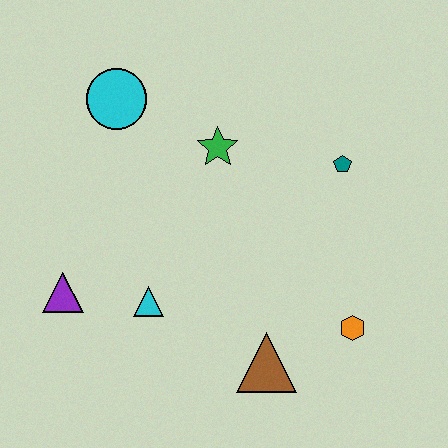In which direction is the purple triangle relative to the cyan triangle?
The purple triangle is to the left of the cyan triangle.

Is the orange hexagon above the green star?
No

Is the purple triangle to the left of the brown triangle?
Yes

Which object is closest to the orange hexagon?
The brown triangle is closest to the orange hexagon.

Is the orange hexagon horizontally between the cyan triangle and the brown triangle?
No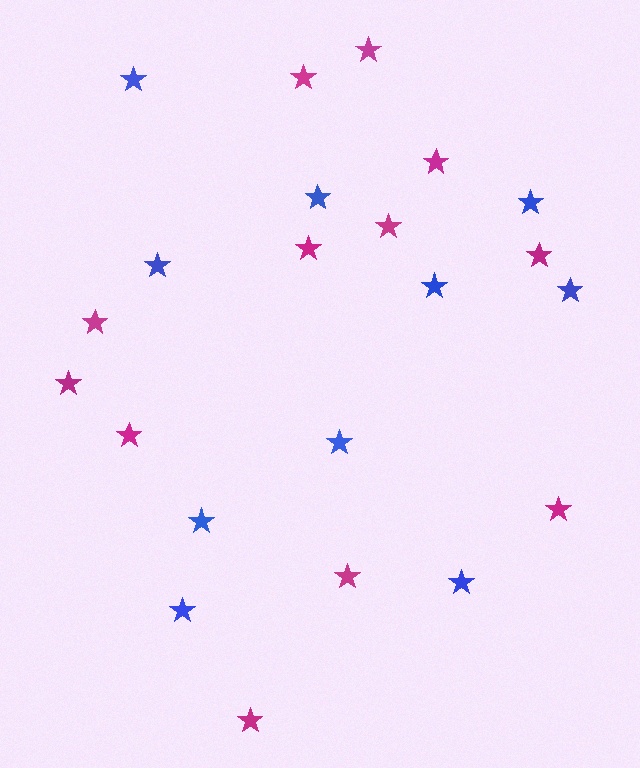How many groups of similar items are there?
There are 2 groups: one group of blue stars (10) and one group of magenta stars (12).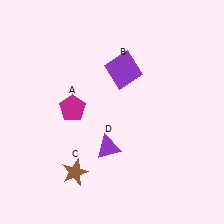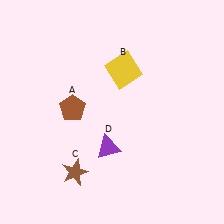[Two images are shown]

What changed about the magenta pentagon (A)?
In Image 1, A is magenta. In Image 2, it changed to brown.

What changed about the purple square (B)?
In Image 1, B is purple. In Image 2, it changed to yellow.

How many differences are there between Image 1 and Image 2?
There are 2 differences between the two images.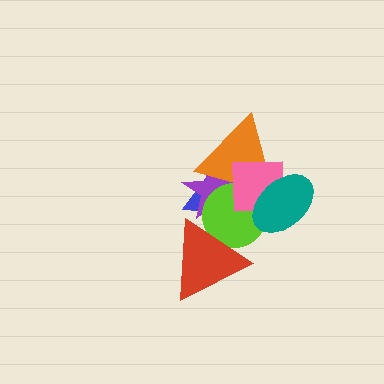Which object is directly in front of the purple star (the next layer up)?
The orange triangle is directly in front of the purple star.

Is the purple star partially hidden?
Yes, it is partially covered by another shape.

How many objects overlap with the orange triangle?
5 objects overlap with the orange triangle.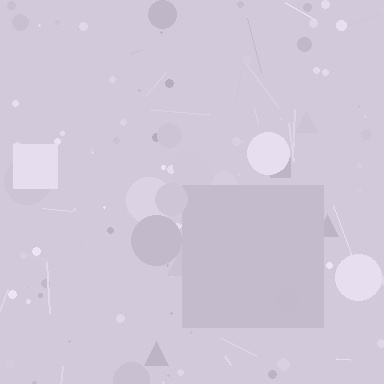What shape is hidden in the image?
A square is hidden in the image.